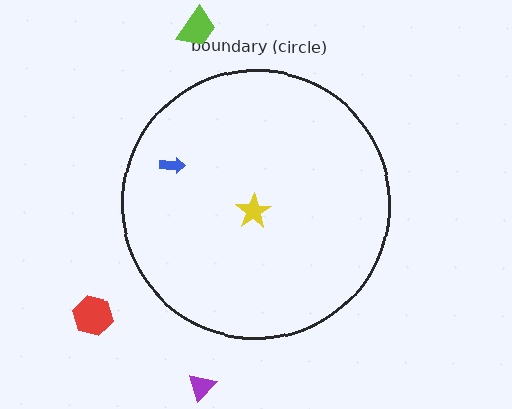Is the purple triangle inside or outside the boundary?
Outside.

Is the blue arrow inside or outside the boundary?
Inside.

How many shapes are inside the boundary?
2 inside, 3 outside.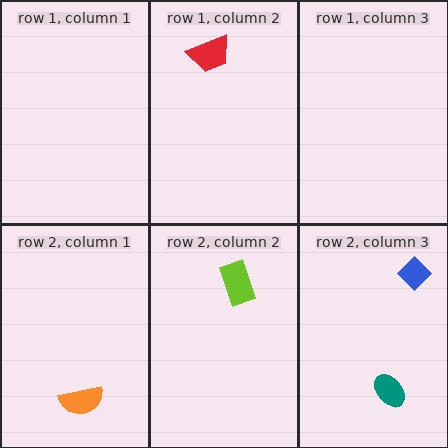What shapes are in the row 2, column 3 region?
The blue diamond, the teal ellipse.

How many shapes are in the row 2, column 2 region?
1.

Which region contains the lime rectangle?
The row 2, column 2 region.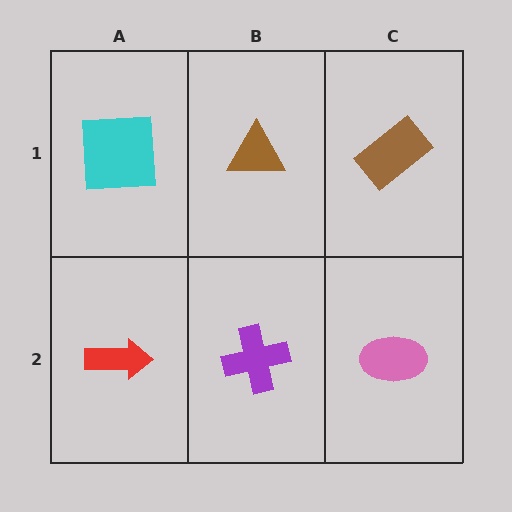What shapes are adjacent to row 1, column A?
A red arrow (row 2, column A), a brown triangle (row 1, column B).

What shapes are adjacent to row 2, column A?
A cyan square (row 1, column A), a purple cross (row 2, column B).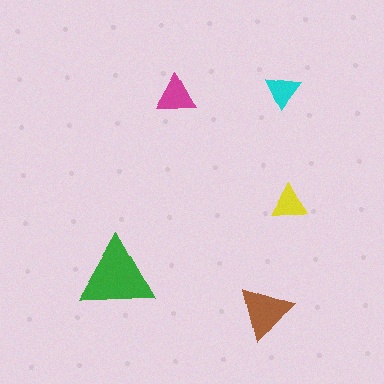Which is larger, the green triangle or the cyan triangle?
The green one.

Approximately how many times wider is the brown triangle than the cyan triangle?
About 1.5 times wider.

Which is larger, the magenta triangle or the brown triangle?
The brown one.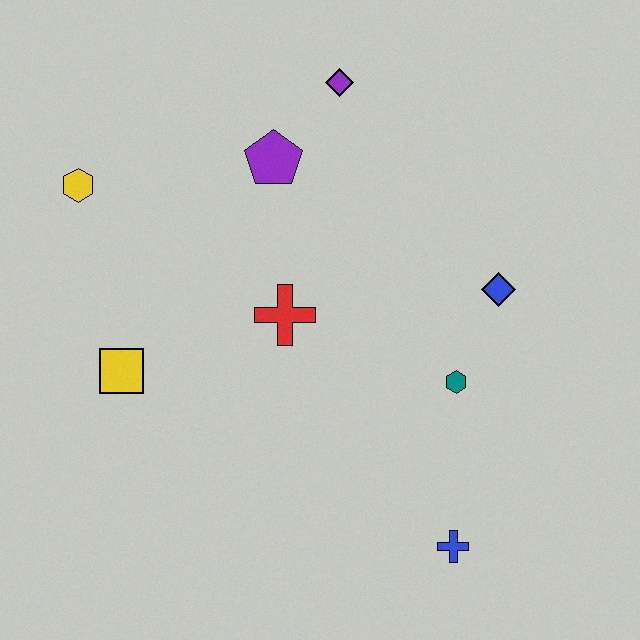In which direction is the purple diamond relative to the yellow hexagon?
The purple diamond is to the right of the yellow hexagon.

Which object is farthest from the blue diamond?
The yellow hexagon is farthest from the blue diamond.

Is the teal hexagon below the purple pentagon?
Yes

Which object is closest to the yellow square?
The red cross is closest to the yellow square.